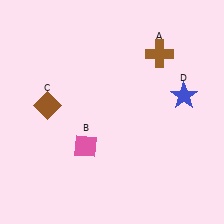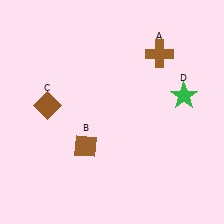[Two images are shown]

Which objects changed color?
B changed from pink to brown. D changed from blue to green.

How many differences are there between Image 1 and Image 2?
There are 2 differences between the two images.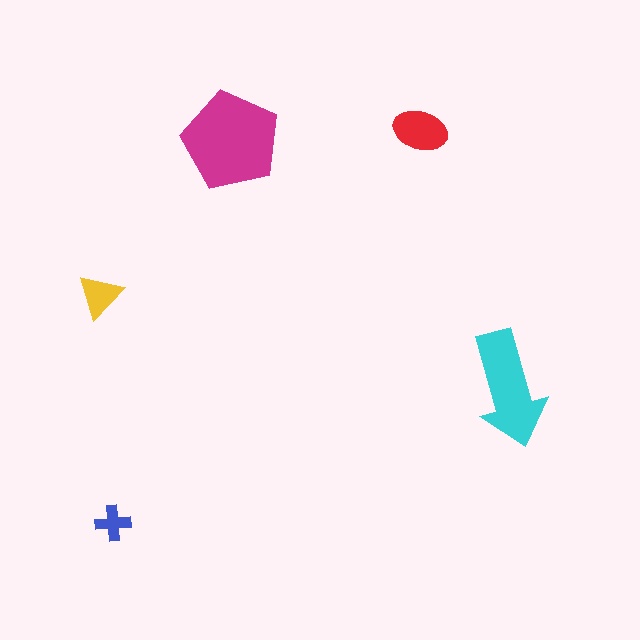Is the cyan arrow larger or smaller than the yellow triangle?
Larger.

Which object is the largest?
The magenta pentagon.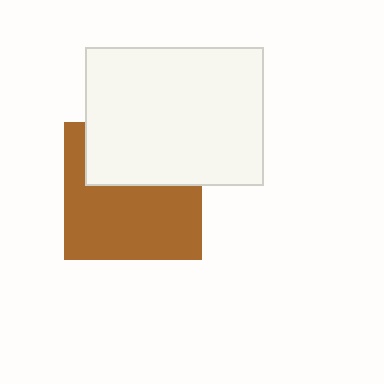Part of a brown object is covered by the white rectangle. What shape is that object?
It is a square.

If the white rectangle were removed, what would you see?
You would see the complete brown square.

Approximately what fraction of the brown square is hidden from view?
Roughly 39% of the brown square is hidden behind the white rectangle.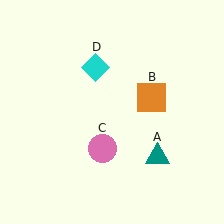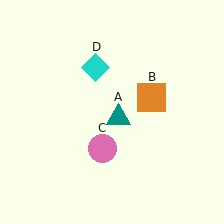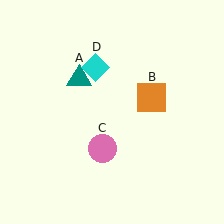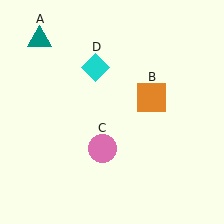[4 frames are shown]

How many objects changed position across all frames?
1 object changed position: teal triangle (object A).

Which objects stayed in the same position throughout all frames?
Orange square (object B) and pink circle (object C) and cyan diamond (object D) remained stationary.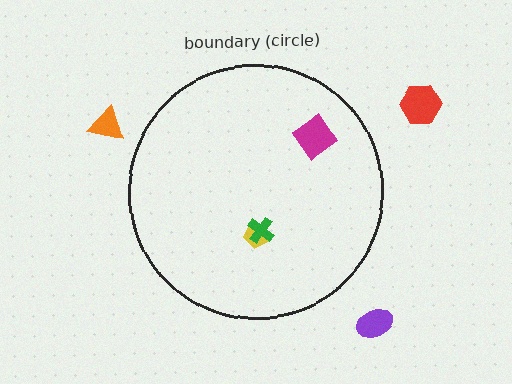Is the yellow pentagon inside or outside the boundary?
Inside.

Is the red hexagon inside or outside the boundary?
Outside.